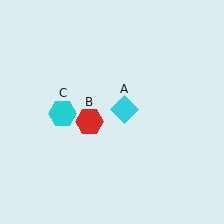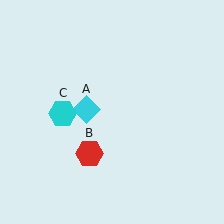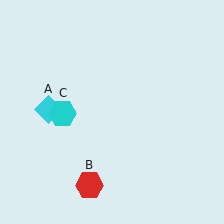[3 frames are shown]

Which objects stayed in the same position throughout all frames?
Cyan hexagon (object C) remained stationary.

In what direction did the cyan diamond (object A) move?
The cyan diamond (object A) moved left.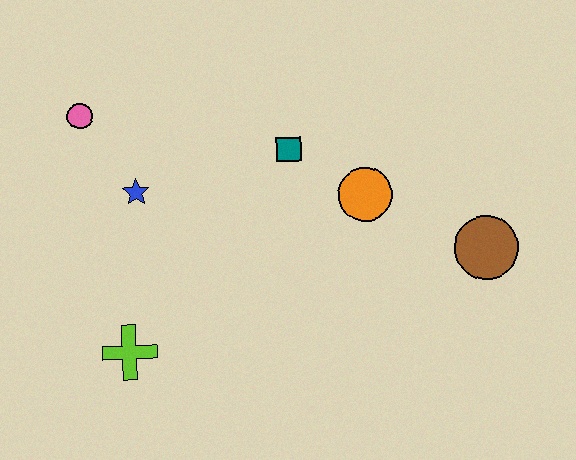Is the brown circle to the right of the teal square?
Yes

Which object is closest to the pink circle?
The blue star is closest to the pink circle.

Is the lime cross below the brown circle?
Yes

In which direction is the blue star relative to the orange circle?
The blue star is to the left of the orange circle.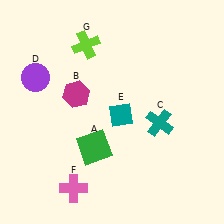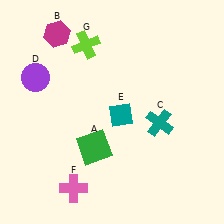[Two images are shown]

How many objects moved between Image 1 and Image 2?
1 object moved between the two images.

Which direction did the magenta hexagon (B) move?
The magenta hexagon (B) moved up.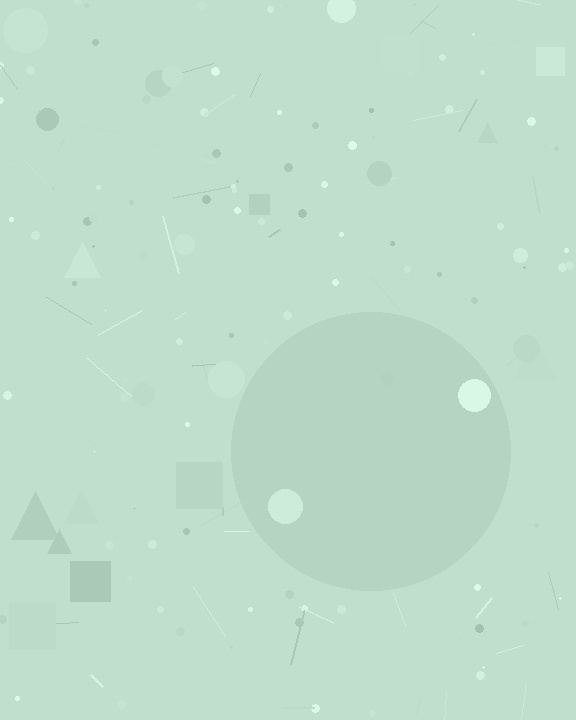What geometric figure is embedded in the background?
A circle is embedded in the background.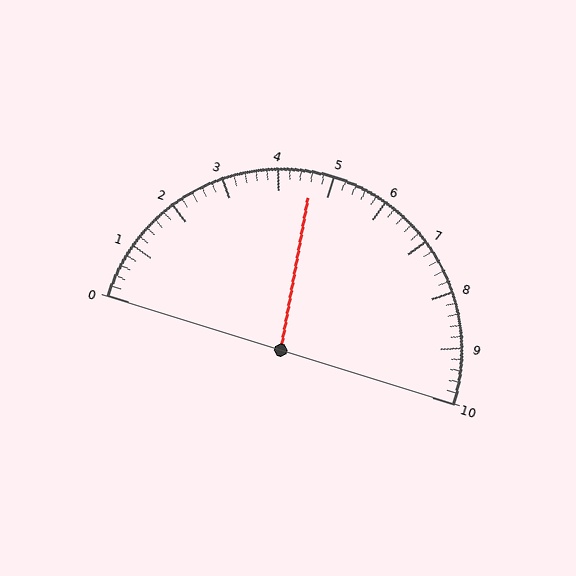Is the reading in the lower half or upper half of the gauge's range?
The reading is in the lower half of the range (0 to 10).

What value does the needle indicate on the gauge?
The needle indicates approximately 4.6.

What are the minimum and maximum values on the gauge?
The gauge ranges from 0 to 10.